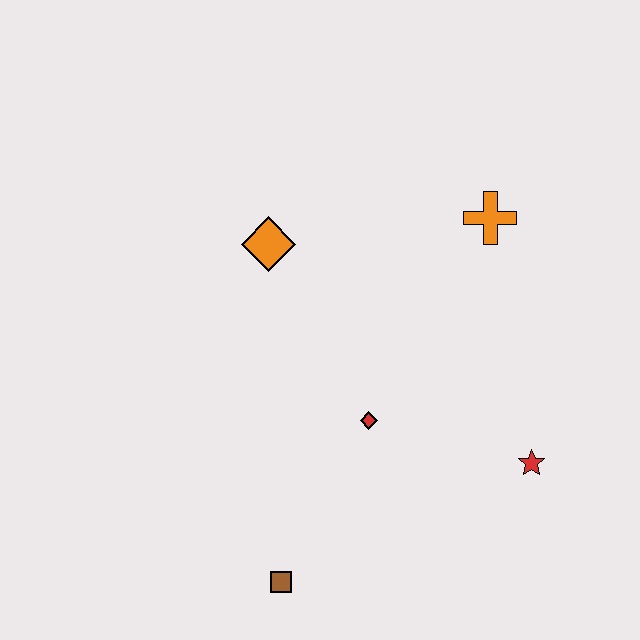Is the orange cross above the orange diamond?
Yes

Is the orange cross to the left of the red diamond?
No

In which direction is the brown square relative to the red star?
The brown square is to the left of the red star.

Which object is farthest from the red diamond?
The orange cross is farthest from the red diamond.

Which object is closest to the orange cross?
The orange diamond is closest to the orange cross.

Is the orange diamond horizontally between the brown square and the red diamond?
No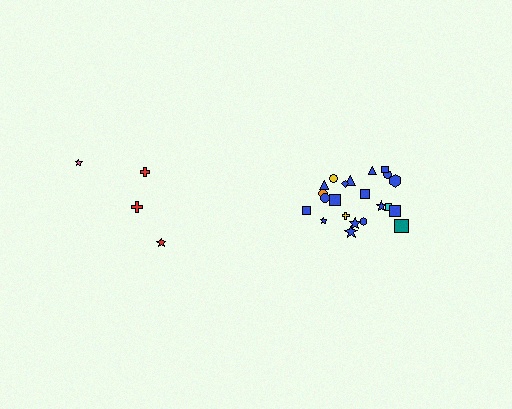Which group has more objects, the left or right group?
The right group.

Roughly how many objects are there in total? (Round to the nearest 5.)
Roughly 25 objects in total.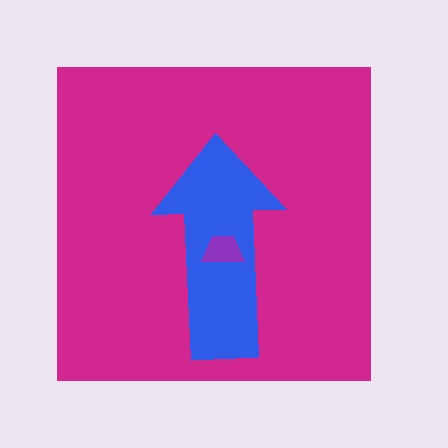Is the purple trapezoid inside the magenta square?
Yes.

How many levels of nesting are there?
3.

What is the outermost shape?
The magenta square.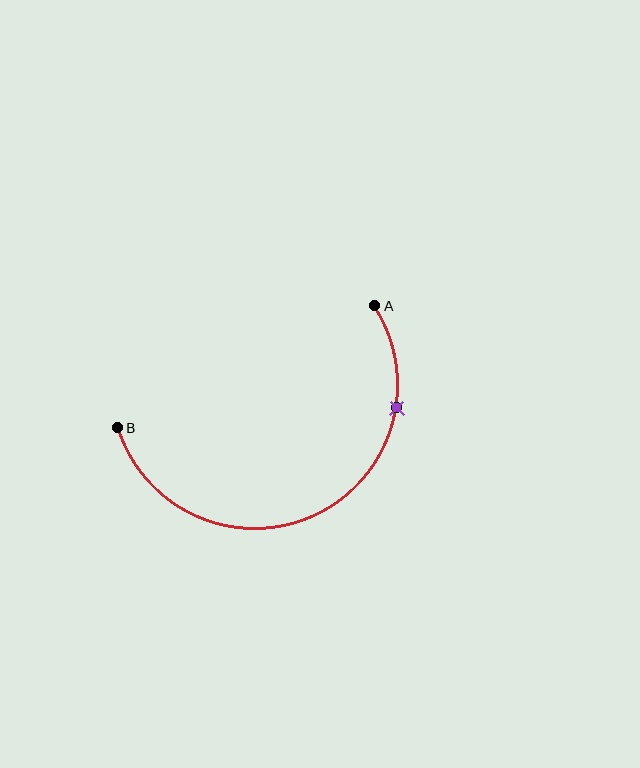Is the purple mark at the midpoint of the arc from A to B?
No. The purple mark lies on the arc but is closer to endpoint A. The arc midpoint would be at the point on the curve equidistant along the arc from both A and B.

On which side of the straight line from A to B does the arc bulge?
The arc bulges below the straight line connecting A and B.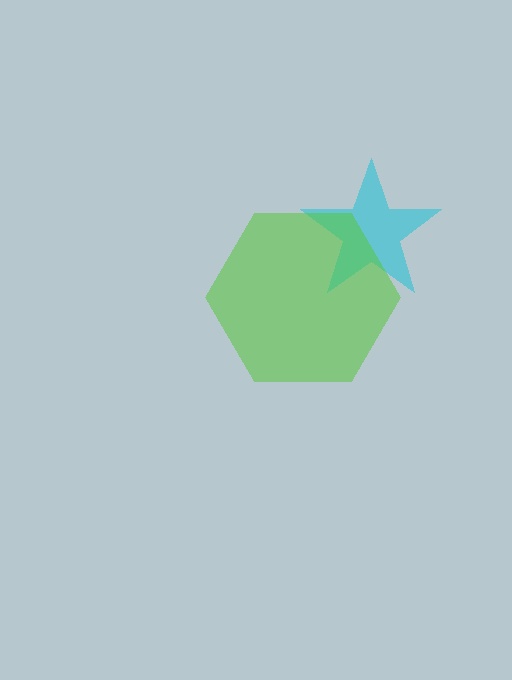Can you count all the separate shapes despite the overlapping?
Yes, there are 2 separate shapes.